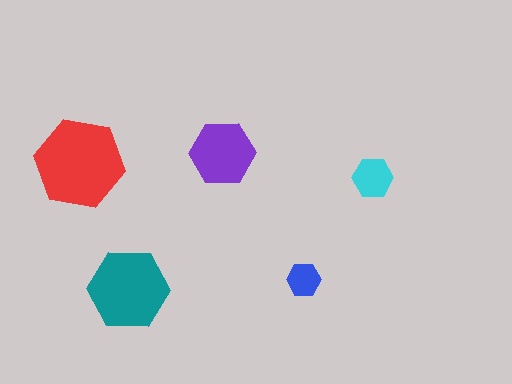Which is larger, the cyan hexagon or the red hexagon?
The red one.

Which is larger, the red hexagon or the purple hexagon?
The red one.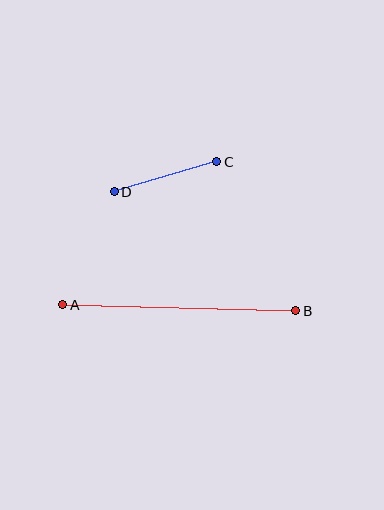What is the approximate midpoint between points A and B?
The midpoint is at approximately (179, 308) pixels.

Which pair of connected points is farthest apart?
Points A and B are farthest apart.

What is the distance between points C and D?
The distance is approximately 107 pixels.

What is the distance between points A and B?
The distance is approximately 233 pixels.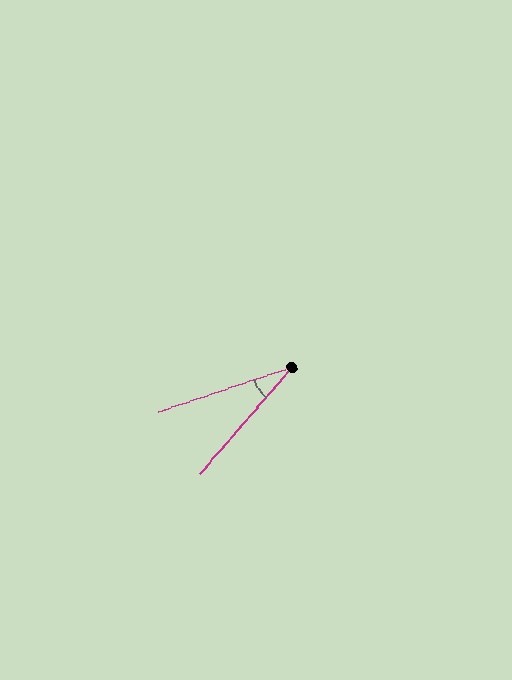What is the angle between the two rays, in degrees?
Approximately 30 degrees.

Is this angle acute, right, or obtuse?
It is acute.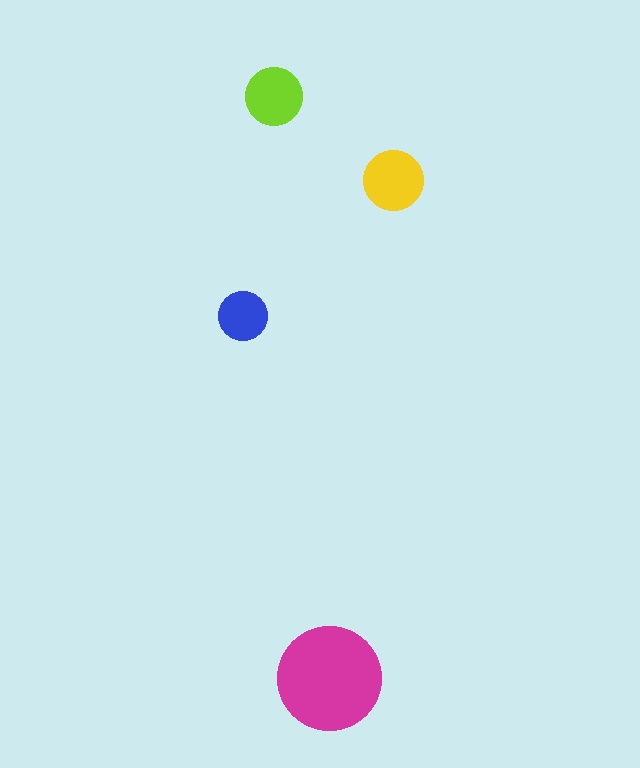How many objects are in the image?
There are 4 objects in the image.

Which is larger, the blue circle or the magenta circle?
The magenta one.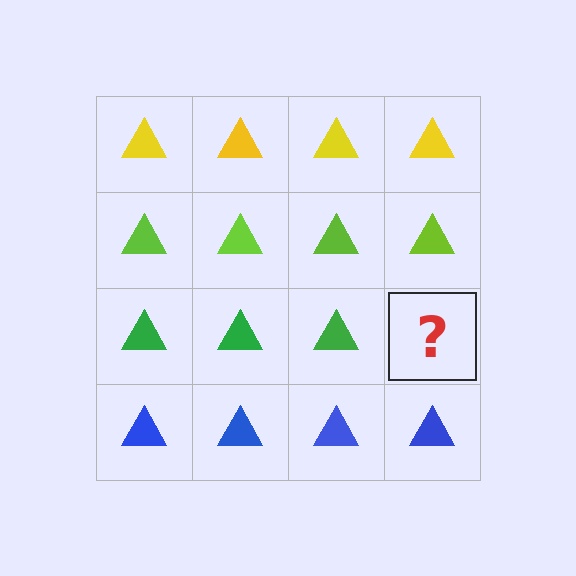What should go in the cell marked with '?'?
The missing cell should contain a green triangle.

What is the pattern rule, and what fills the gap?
The rule is that each row has a consistent color. The gap should be filled with a green triangle.